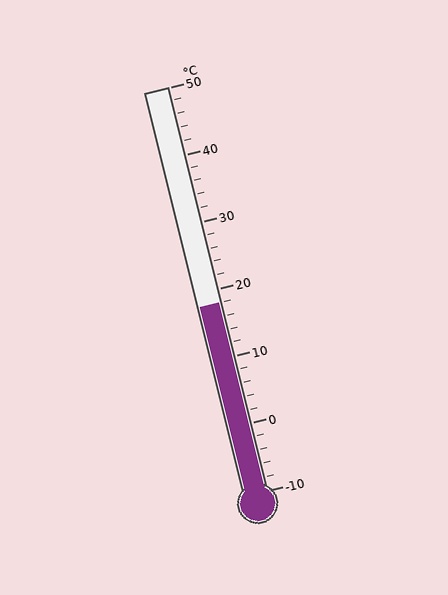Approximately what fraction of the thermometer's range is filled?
The thermometer is filled to approximately 45% of its range.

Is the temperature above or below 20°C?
The temperature is below 20°C.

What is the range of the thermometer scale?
The thermometer scale ranges from -10°C to 50°C.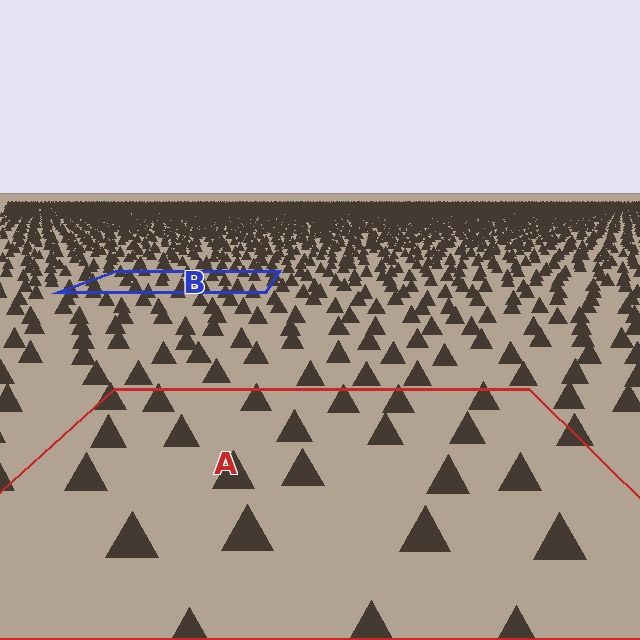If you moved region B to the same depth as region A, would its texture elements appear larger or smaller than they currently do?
They would appear larger. At a closer depth, the same texture elements are projected at a bigger on-screen size.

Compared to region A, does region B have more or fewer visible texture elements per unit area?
Region B has more texture elements per unit area — they are packed more densely because it is farther away.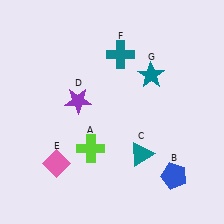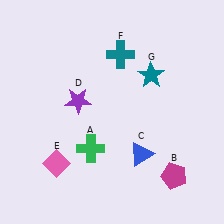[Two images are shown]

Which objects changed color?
A changed from lime to green. B changed from blue to magenta. C changed from teal to blue.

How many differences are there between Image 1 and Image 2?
There are 3 differences between the two images.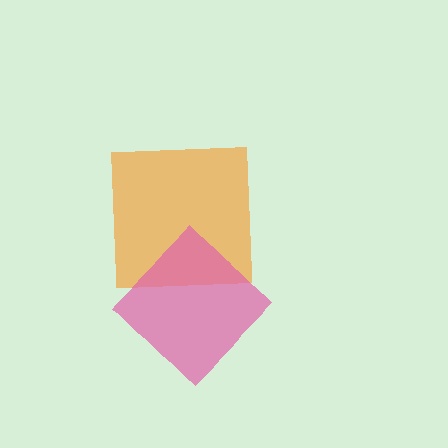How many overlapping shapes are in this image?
There are 2 overlapping shapes in the image.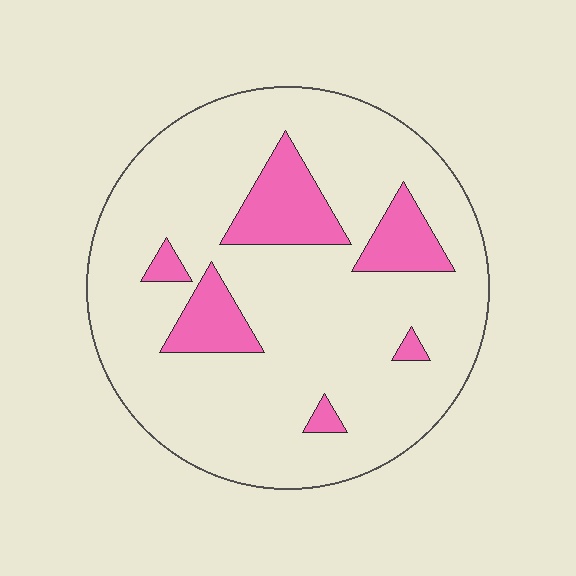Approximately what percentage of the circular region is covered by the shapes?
Approximately 15%.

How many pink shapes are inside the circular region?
6.